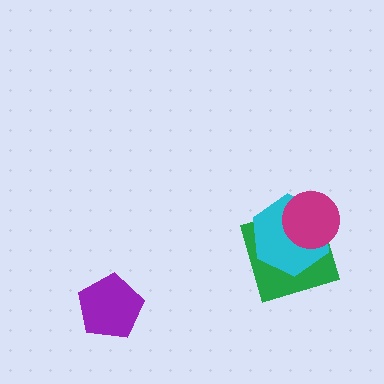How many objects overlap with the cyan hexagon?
2 objects overlap with the cyan hexagon.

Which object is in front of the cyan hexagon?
The magenta circle is in front of the cyan hexagon.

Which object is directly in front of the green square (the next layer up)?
The cyan hexagon is directly in front of the green square.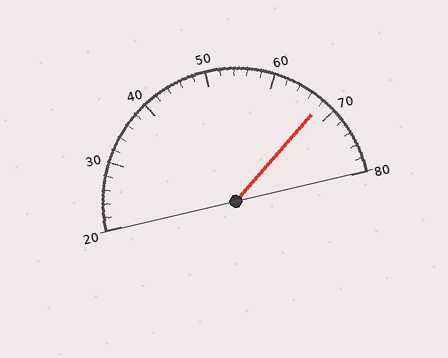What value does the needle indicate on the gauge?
The needle indicates approximately 68.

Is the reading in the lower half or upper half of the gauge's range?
The reading is in the upper half of the range (20 to 80).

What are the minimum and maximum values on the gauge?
The gauge ranges from 20 to 80.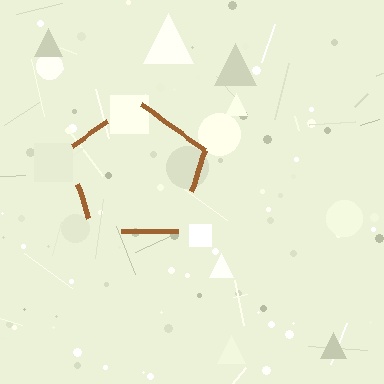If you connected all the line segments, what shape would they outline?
They would outline a pentagon.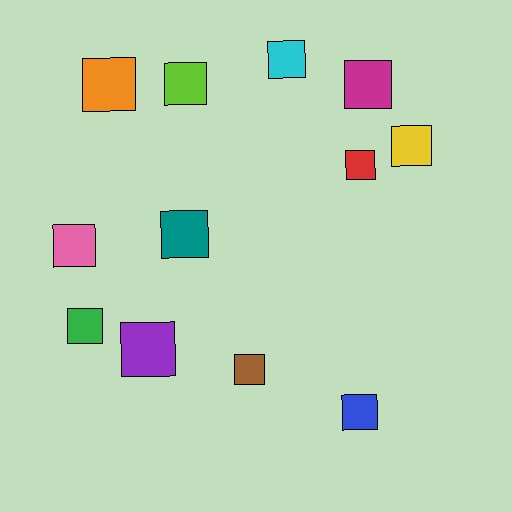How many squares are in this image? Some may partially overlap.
There are 12 squares.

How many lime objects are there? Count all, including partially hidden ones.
There is 1 lime object.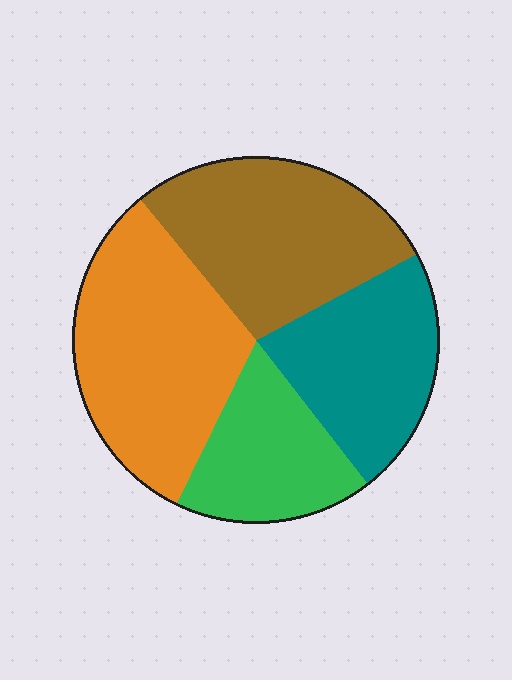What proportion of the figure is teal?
Teal takes up about one fifth (1/5) of the figure.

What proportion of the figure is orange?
Orange covers about 30% of the figure.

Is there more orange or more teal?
Orange.